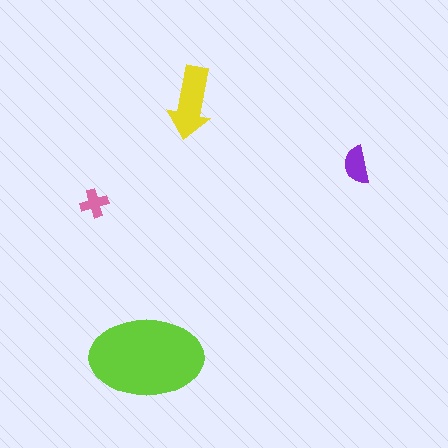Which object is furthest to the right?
The purple semicircle is rightmost.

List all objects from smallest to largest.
The pink cross, the purple semicircle, the yellow arrow, the lime ellipse.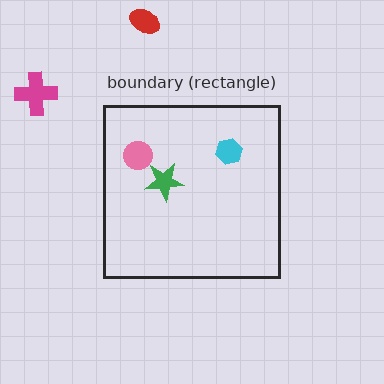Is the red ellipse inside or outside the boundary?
Outside.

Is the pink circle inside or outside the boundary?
Inside.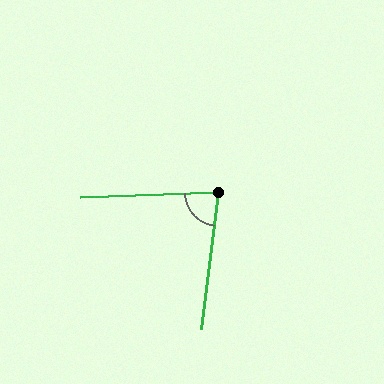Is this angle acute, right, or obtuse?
It is acute.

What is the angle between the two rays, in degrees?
Approximately 81 degrees.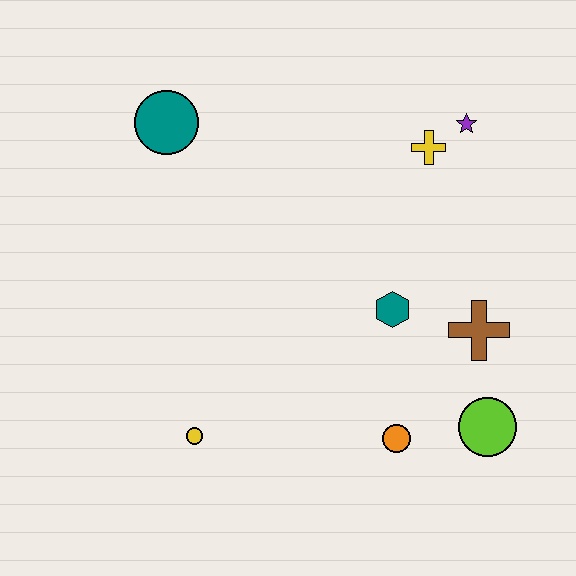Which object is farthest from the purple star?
The yellow circle is farthest from the purple star.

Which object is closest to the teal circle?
The yellow cross is closest to the teal circle.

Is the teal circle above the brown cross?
Yes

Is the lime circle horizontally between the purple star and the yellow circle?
No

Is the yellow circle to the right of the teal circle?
Yes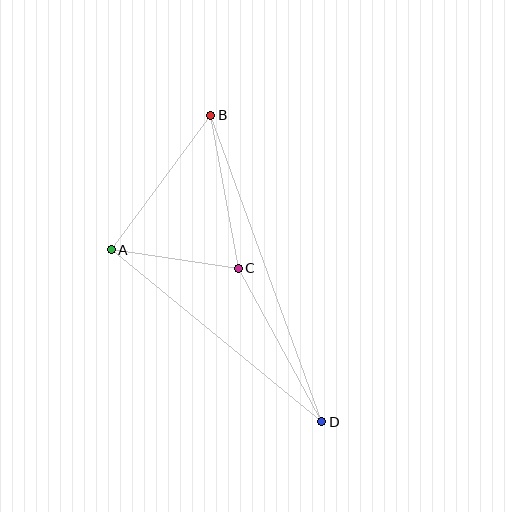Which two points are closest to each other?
Points A and C are closest to each other.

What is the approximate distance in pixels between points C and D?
The distance between C and D is approximately 175 pixels.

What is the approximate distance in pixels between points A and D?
The distance between A and D is approximately 272 pixels.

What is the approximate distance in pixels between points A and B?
The distance between A and B is approximately 167 pixels.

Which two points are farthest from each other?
Points B and D are farthest from each other.